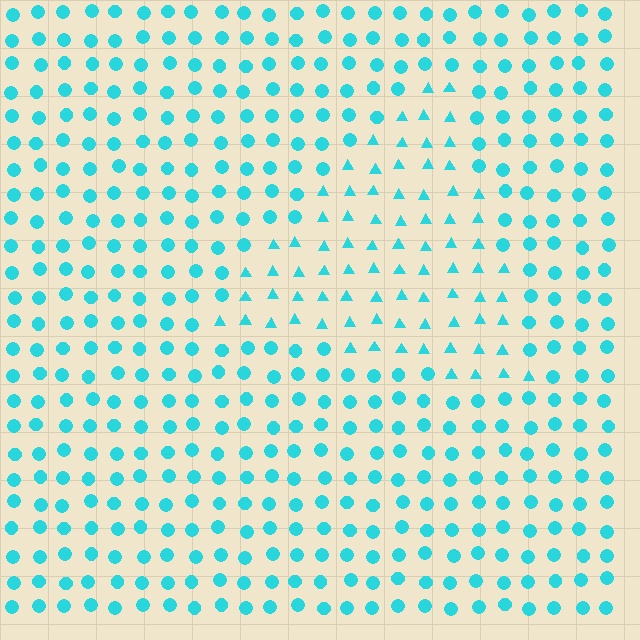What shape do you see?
I see a triangle.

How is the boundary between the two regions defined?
The boundary is defined by a change in element shape: triangles inside vs. circles outside. All elements share the same color and spacing.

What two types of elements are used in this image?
The image uses triangles inside the triangle region and circles outside it.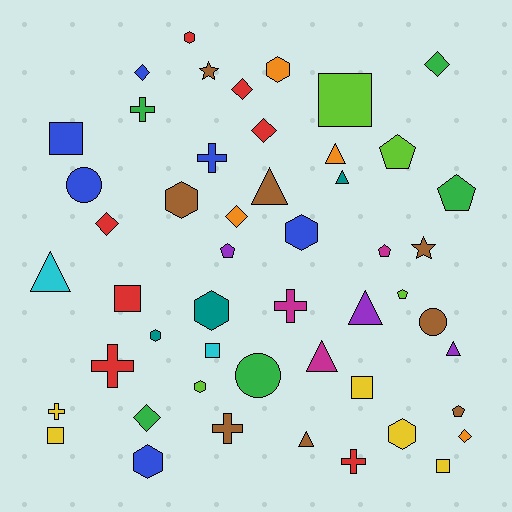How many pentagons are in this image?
There are 6 pentagons.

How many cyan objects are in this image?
There are 2 cyan objects.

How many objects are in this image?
There are 50 objects.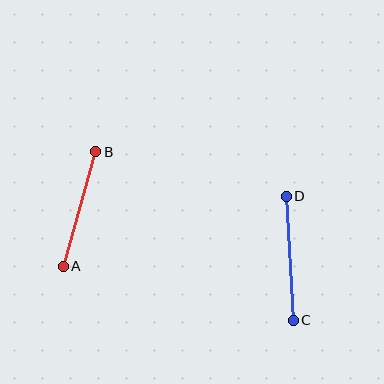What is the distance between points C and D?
The distance is approximately 124 pixels.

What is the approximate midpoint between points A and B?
The midpoint is at approximately (79, 209) pixels.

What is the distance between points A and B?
The distance is approximately 119 pixels.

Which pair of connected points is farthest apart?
Points C and D are farthest apart.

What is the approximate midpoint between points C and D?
The midpoint is at approximately (290, 258) pixels.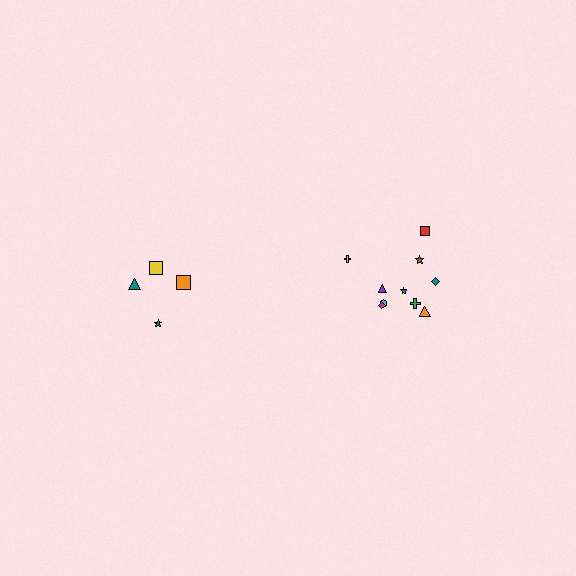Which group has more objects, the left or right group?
The right group.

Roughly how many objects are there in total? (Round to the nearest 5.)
Roughly 15 objects in total.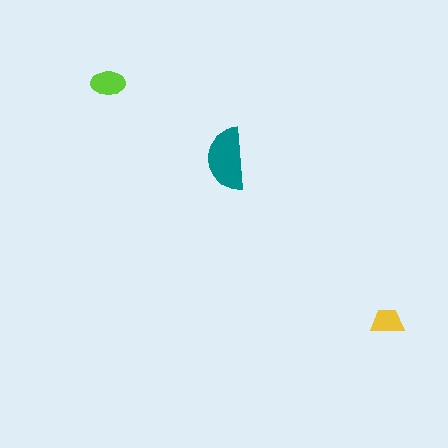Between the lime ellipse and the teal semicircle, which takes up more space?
The teal semicircle.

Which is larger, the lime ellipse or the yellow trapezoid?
The lime ellipse.